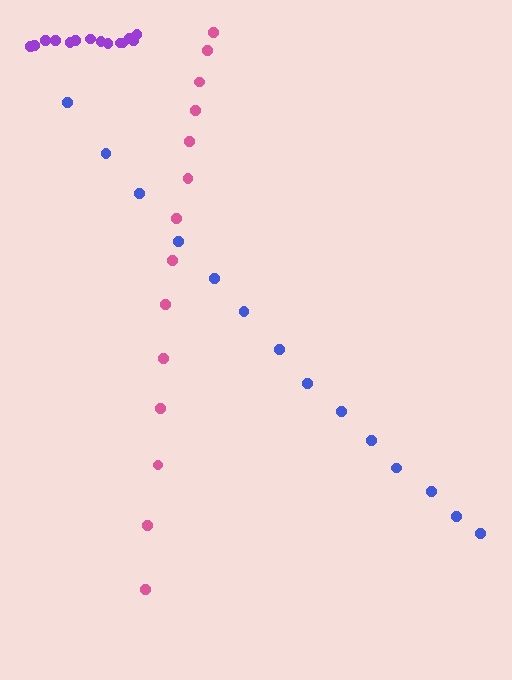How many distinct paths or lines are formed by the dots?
There are 3 distinct paths.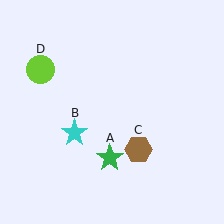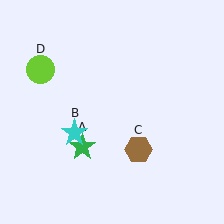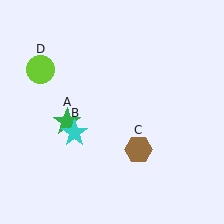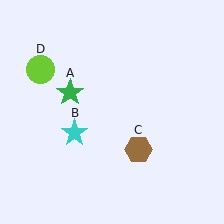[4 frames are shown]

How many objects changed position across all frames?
1 object changed position: green star (object A).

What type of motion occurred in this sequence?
The green star (object A) rotated clockwise around the center of the scene.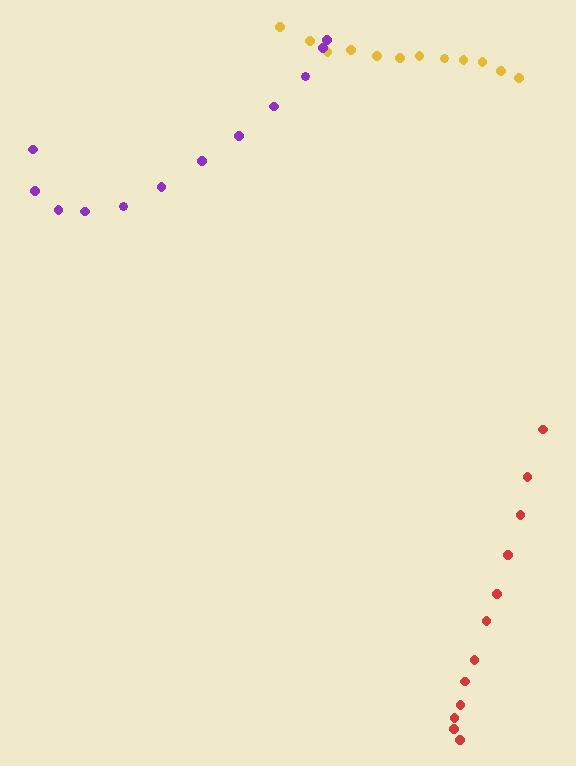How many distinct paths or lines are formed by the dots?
There are 3 distinct paths.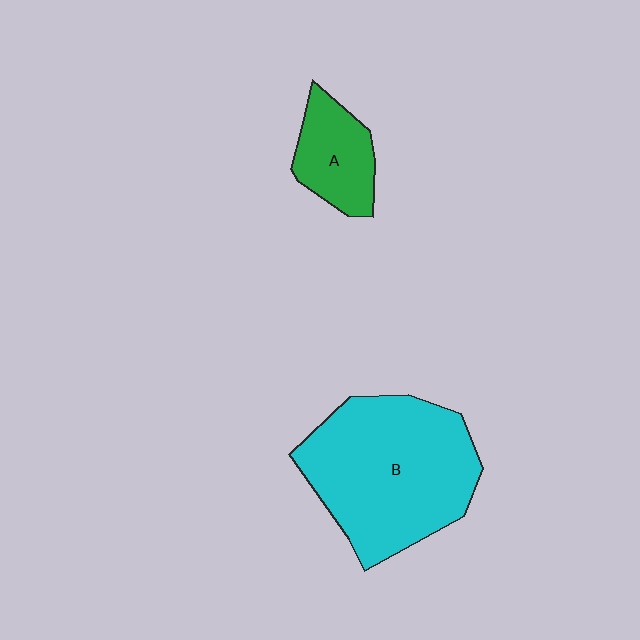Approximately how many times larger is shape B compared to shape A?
Approximately 2.9 times.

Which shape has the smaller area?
Shape A (green).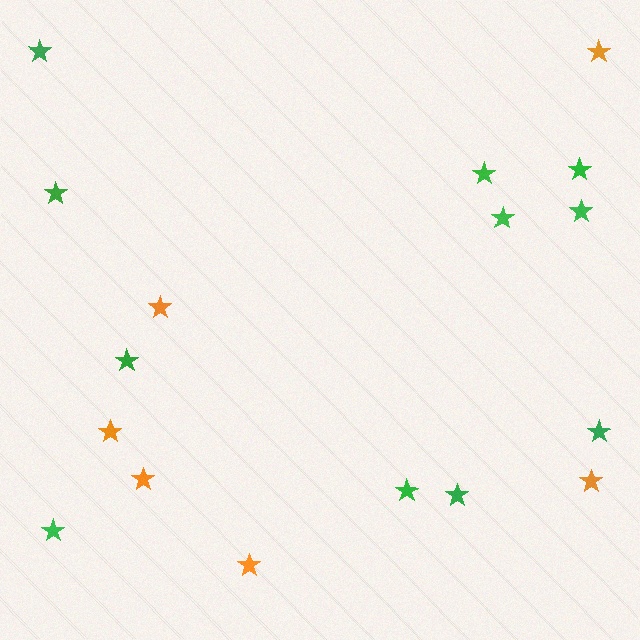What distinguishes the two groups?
There are 2 groups: one group of green stars (11) and one group of orange stars (6).